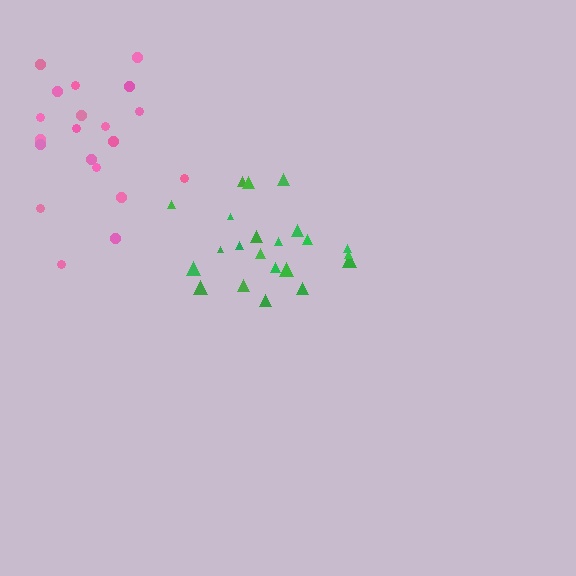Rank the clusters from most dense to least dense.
green, pink.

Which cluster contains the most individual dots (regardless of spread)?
Green (22).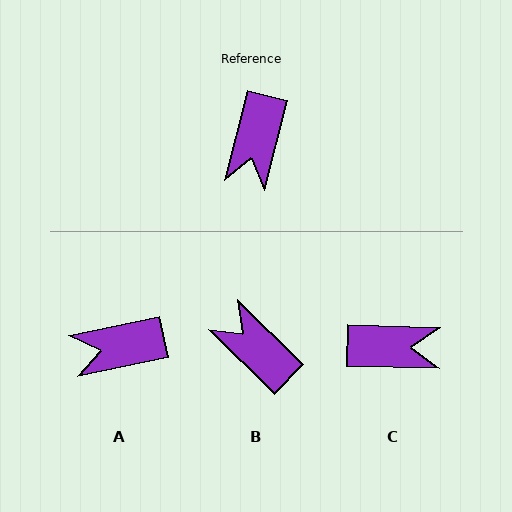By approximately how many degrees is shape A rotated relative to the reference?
Approximately 64 degrees clockwise.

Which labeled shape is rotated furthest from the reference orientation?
B, about 120 degrees away.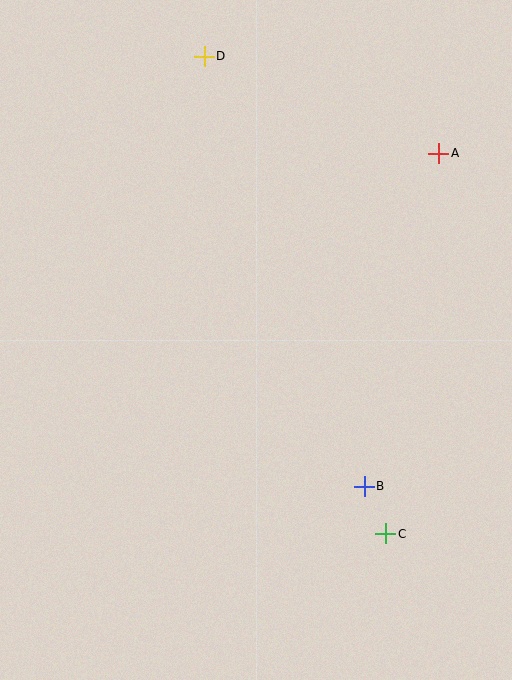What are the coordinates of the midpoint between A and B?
The midpoint between A and B is at (402, 320).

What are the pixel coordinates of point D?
Point D is at (204, 56).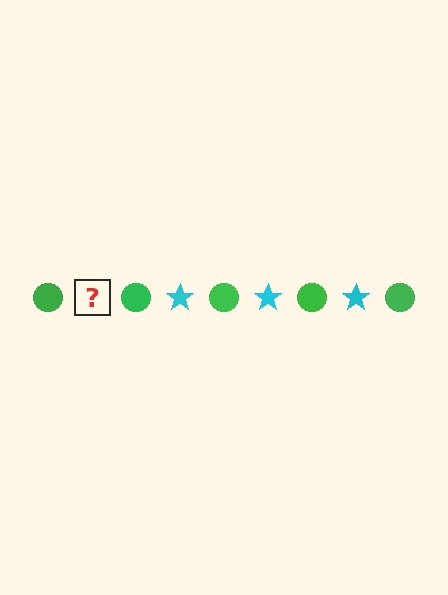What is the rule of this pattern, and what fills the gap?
The rule is that the pattern alternates between green circle and cyan star. The gap should be filled with a cyan star.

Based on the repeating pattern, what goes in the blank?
The blank should be a cyan star.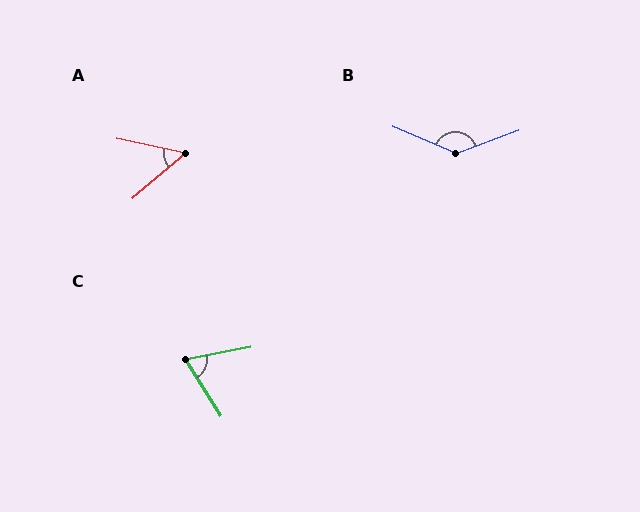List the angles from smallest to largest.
A (53°), C (69°), B (136°).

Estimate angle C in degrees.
Approximately 69 degrees.